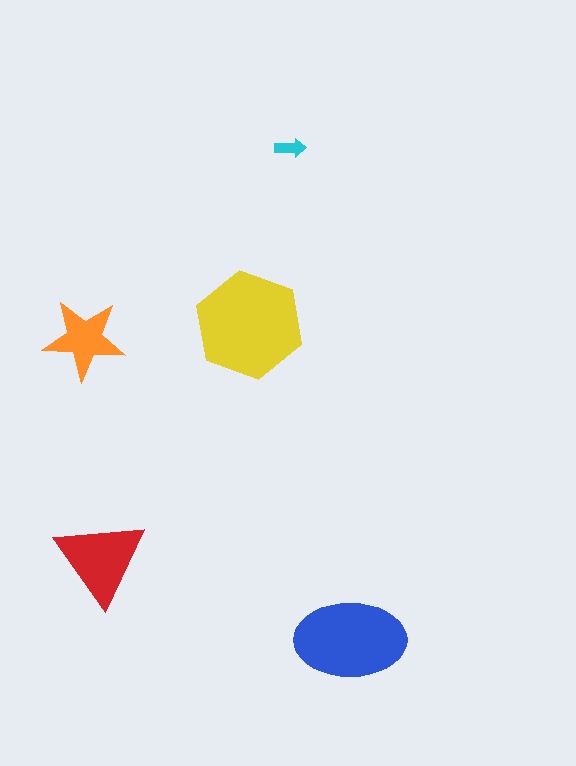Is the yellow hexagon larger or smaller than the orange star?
Larger.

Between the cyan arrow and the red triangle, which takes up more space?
The red triangle.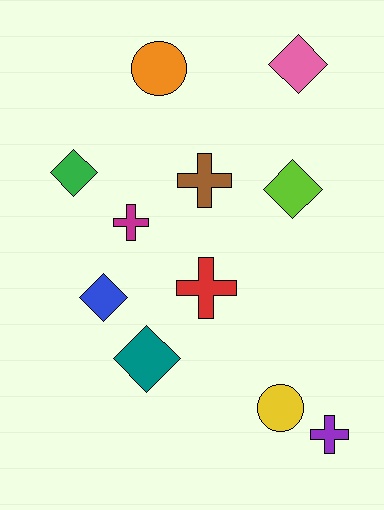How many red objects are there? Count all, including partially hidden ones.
There is 1 red object.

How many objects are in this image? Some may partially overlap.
There are 11 objects.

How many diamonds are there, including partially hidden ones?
There are 5 diamonds.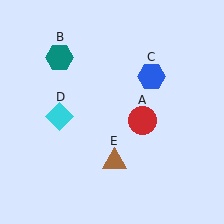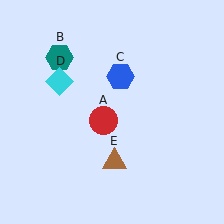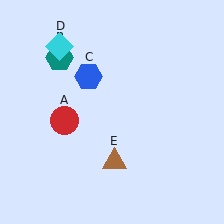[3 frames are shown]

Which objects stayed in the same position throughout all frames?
Teal hexagon (object B) and brown triangle (object E) remained stationary.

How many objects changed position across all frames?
3 objects changed position: red circle (object A), blue hexagon (object C), cyan diamond (object D).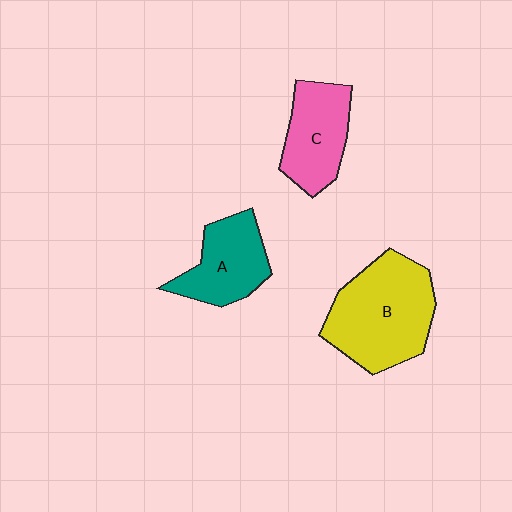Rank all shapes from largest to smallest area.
From largest to smallest: B (yellow), C (pink), A (teal).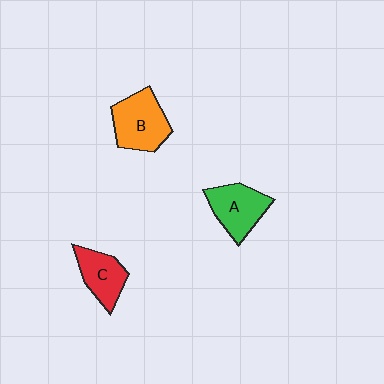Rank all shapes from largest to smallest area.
From largest to smallest: B (orange), A (green), C (red).